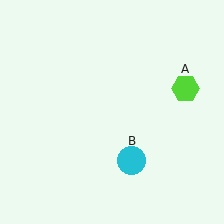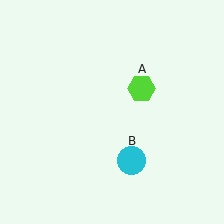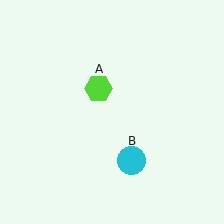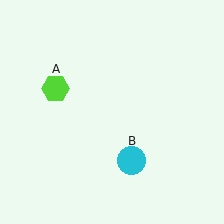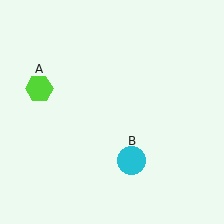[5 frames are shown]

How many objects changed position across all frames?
1 object changed position: lime hexagon (object A).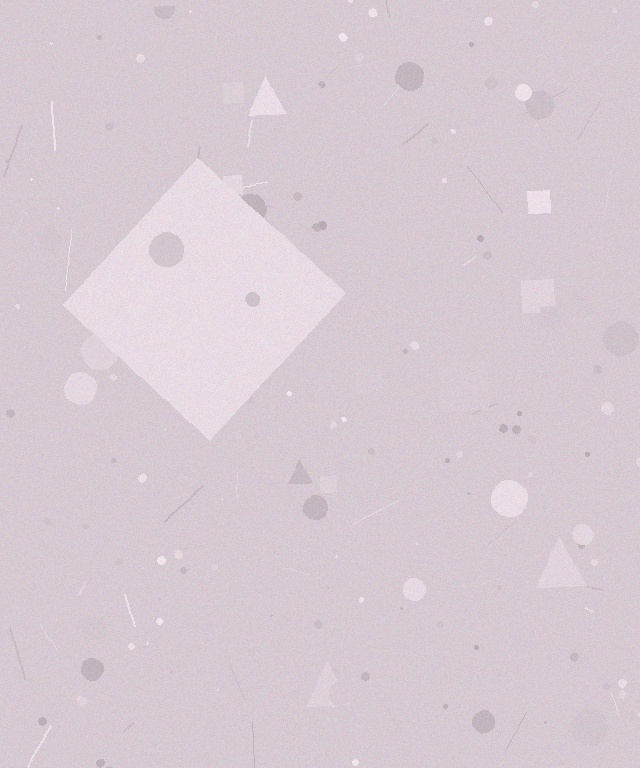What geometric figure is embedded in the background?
A diamond is embedded in the background.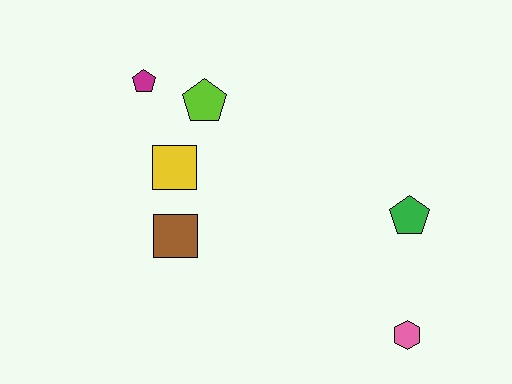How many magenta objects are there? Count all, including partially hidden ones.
There is 1 magenta object.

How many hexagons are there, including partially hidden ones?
There is 1 hexagon.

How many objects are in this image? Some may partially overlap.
There are 6 objects.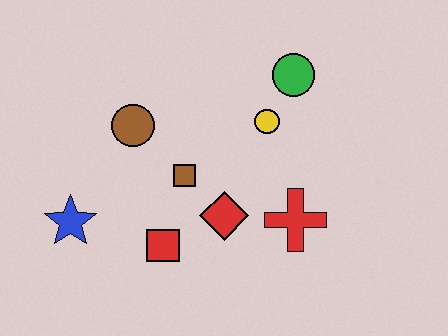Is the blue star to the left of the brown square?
Yes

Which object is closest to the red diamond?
The brown square is closest to the red diamond.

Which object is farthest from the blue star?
The green circle is farthest from the blue star.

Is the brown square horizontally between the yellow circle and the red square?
Yes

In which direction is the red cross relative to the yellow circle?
The red cross is below the yellow circle.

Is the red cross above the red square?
Yes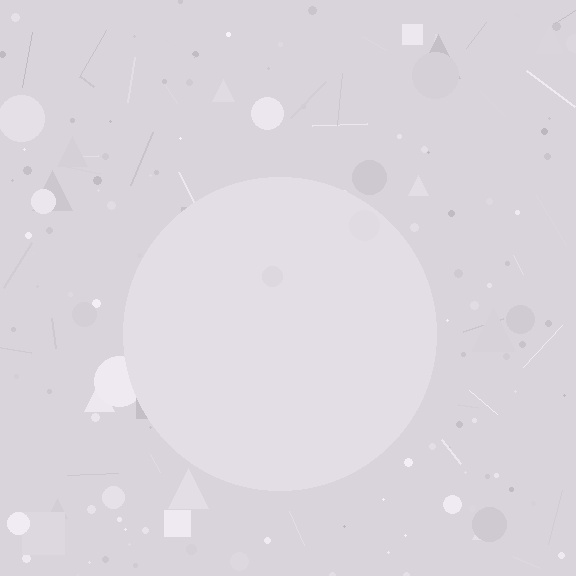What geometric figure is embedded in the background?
A circle is embedded in the background.